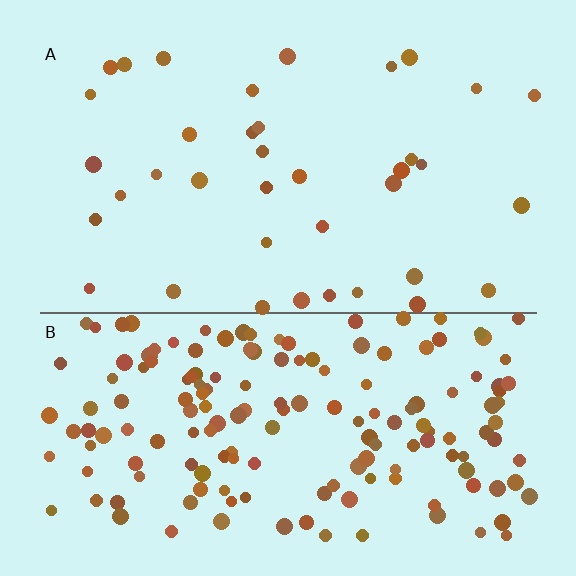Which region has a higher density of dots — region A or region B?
B (the bottom).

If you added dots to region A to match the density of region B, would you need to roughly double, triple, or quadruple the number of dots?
Approximately quadruple.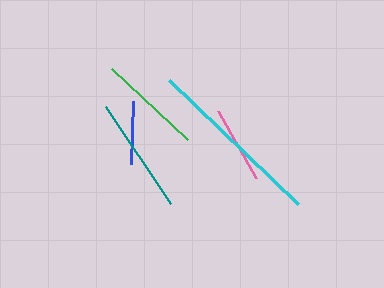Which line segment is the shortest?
The blue line is the shortest at approximately 64 pixels.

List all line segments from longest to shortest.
From longest to shortest: cyan, teal, green, pink, blue.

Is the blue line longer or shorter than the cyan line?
The cyan line is longer than the blue line.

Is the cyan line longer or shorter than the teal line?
The cyan line is longer than the teal line.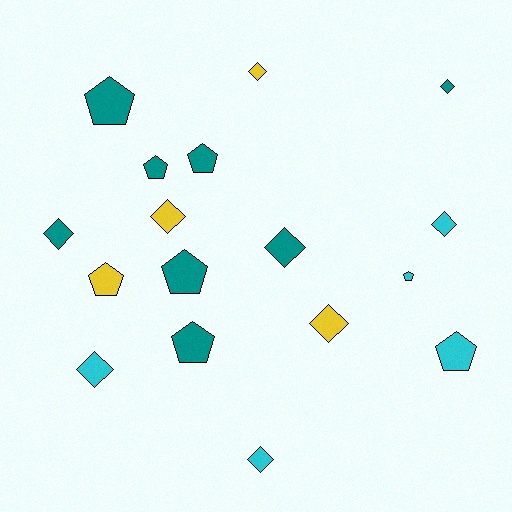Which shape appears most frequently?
Diamond, with 9 objects.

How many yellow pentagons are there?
There is 1 yellow pentagon.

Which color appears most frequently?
Teal, with 8 objects.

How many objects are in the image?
There are 17 objects.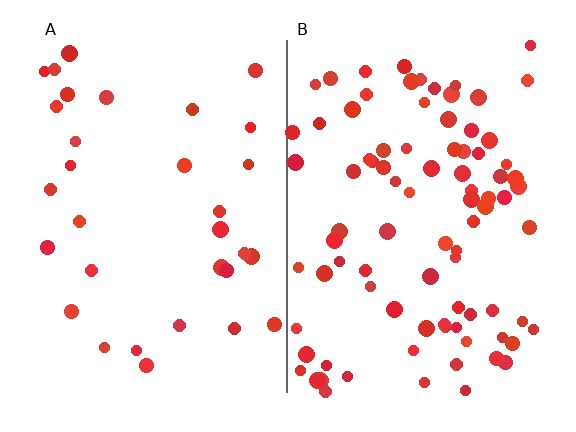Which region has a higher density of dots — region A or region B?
B (the right).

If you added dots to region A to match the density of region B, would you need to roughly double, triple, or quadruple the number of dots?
Approximately triple.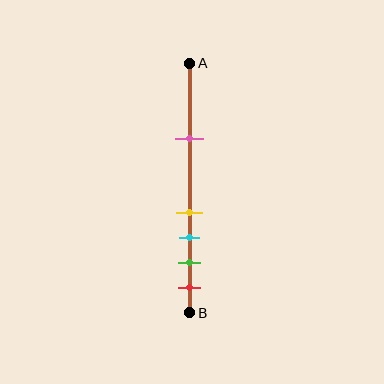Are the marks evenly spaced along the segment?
No, the marks are not evenly spaced.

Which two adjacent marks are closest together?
The yellow and cyan marks are the closest adjacent pair.